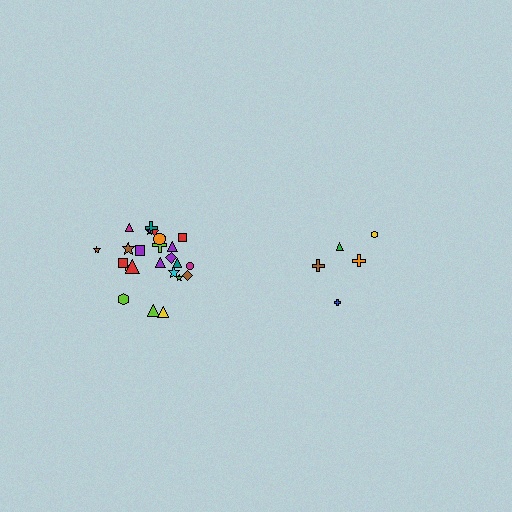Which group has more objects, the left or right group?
The left group.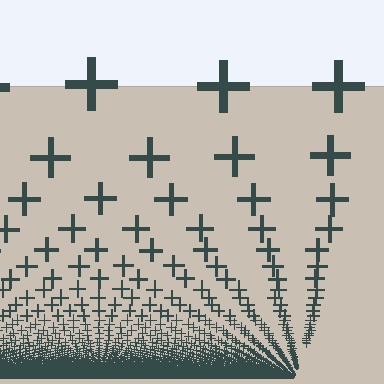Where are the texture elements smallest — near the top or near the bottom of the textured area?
Near the bottom.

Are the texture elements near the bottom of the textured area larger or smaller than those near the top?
Smaller. The gradient is inverted — elements near the bottom are smaller and denser.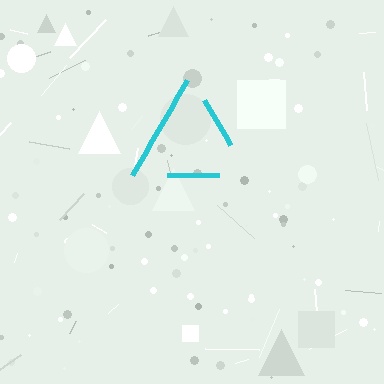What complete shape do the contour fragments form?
The contour fragments form a triangle.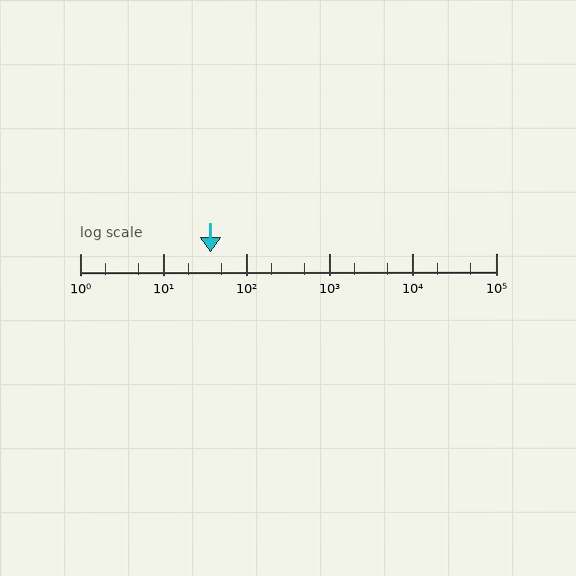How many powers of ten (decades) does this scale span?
The scale spans 5 decades, from 1 to 100000.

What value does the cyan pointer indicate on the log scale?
The pointer indicates approximately 37.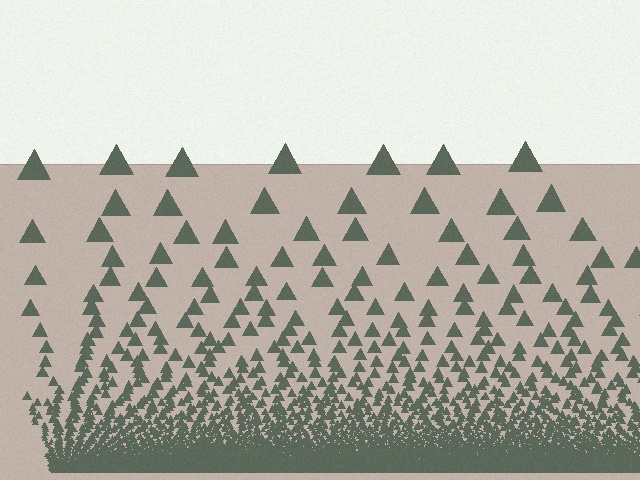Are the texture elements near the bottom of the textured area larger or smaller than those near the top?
Smaller. The gradient is inverted — elements near the bottom are smaller and denser.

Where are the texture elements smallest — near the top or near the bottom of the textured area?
Near the bottom.